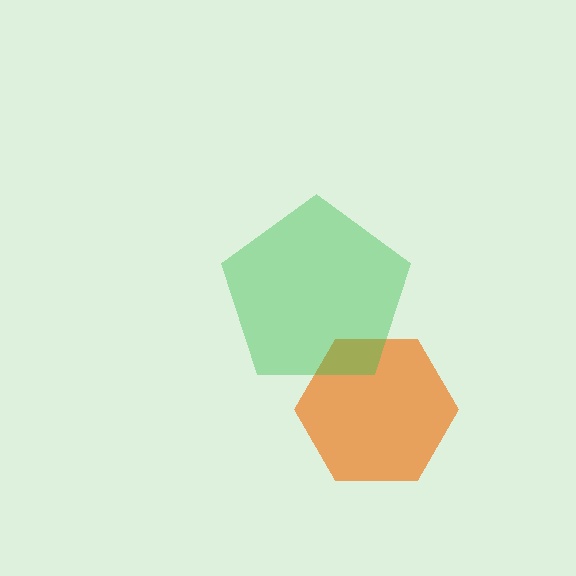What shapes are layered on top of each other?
The layered shapes are: an orange hexagon, a green pentagon.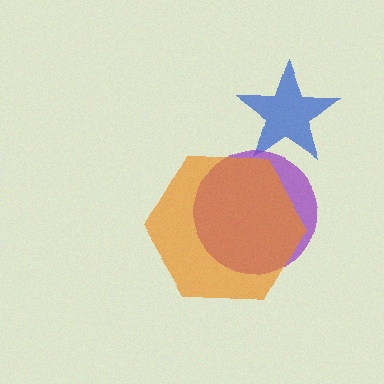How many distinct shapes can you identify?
There are 3 distinct shapes: a blue star, a purple circle, an orange hexagon.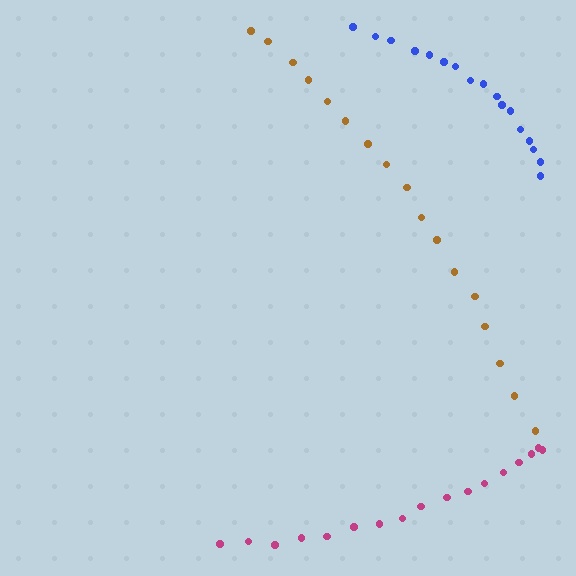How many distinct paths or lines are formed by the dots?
There are 3 distinct paths.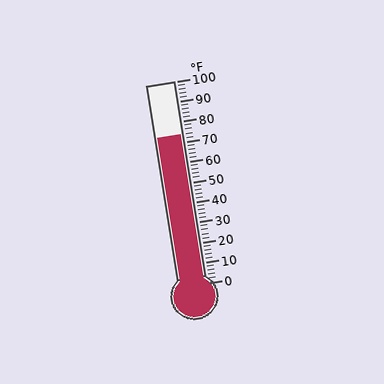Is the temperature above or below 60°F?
The temperature is above 60°F.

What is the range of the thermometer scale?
The thermometer scale ranges from 0°F to 100°F.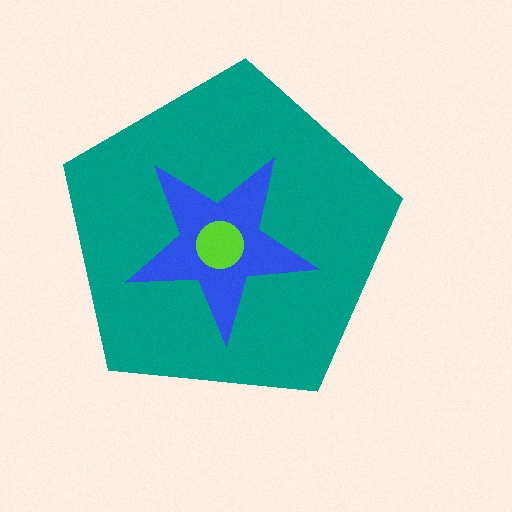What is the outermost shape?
The teal pentagon.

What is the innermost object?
The lime circle.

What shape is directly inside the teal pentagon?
The blue star.